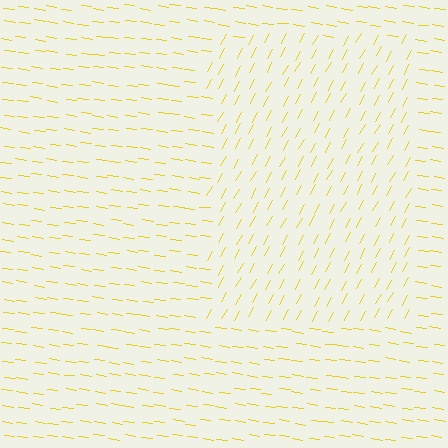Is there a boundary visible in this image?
Yes, there is a texture boundary formed by a change in line orientation.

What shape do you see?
I see a rectangle.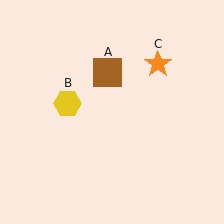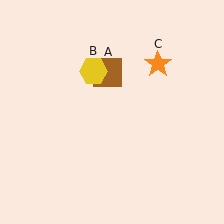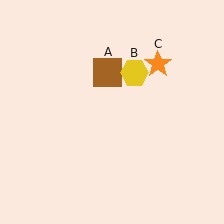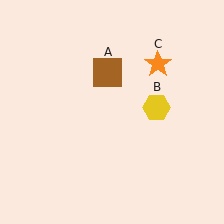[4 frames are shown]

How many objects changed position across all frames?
1 object changed position: yellow hexagon (object B).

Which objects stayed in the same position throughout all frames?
Brown square (object A) and orange star (object C) remained stationary.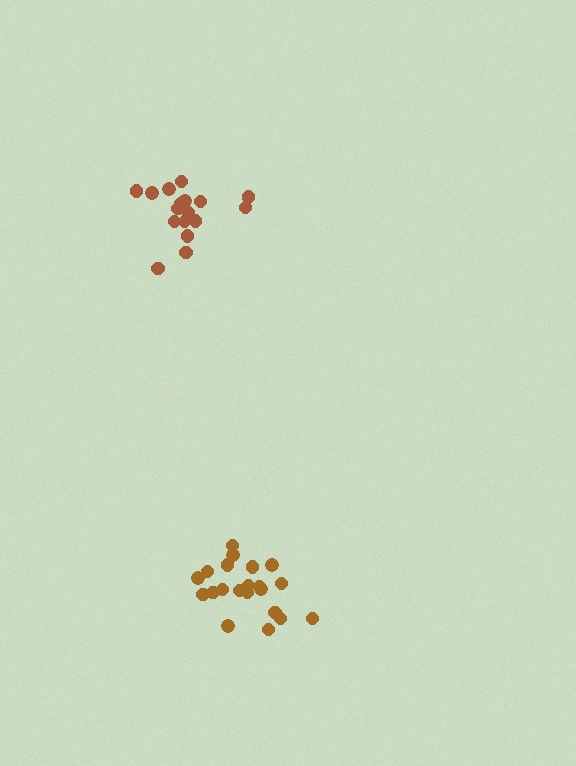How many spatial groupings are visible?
There are 2 spatial groupings.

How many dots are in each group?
Group 1: 21 dots, Group 2: 17 dots (38 total).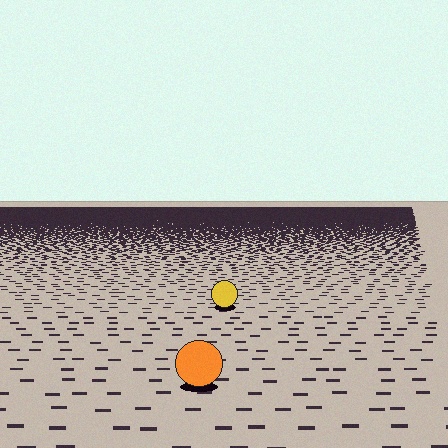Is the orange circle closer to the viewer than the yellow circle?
Yes. The orange circle is closer — you can tell from the texture gradient: the ground texture is coarser near it.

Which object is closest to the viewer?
The orange circle is closest. The texture marks near it are larger and more spread out.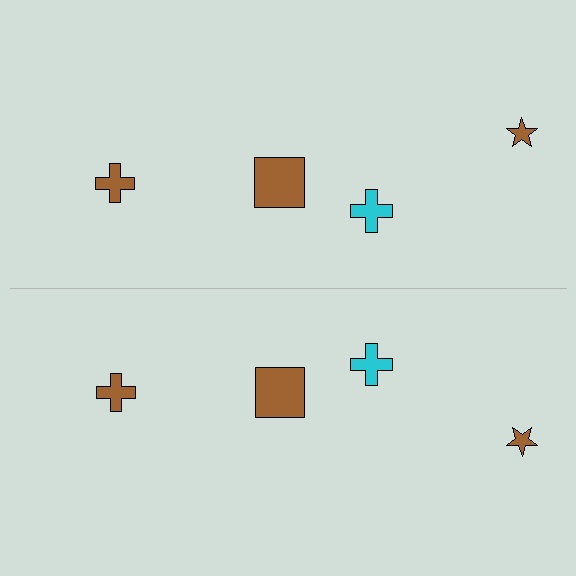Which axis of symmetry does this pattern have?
The pattern has a horizontal axis of symmetry running through the center of the image.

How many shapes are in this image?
There are 8 shapes in this image.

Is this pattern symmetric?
Yes, this pattern has bilateral (reflection) symmetry.